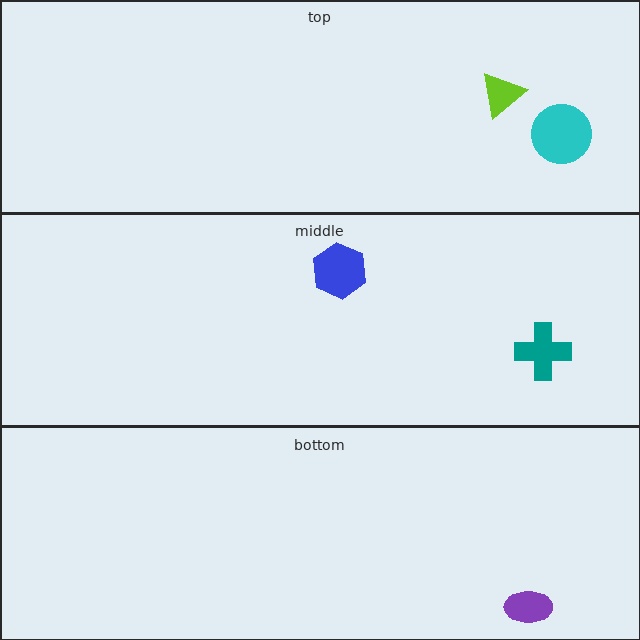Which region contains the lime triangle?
The top region.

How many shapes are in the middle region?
2.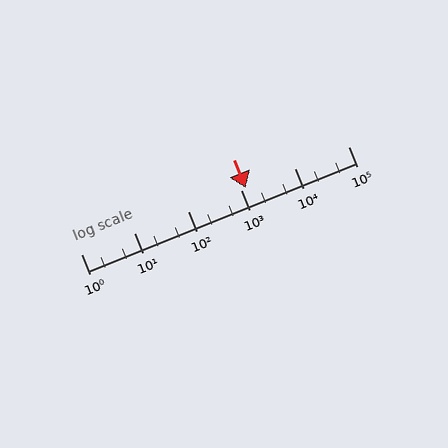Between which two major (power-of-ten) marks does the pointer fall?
The pointer is between 1000 and 10000.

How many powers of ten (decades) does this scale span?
The scale spans 5 decades, from 1 to 100000.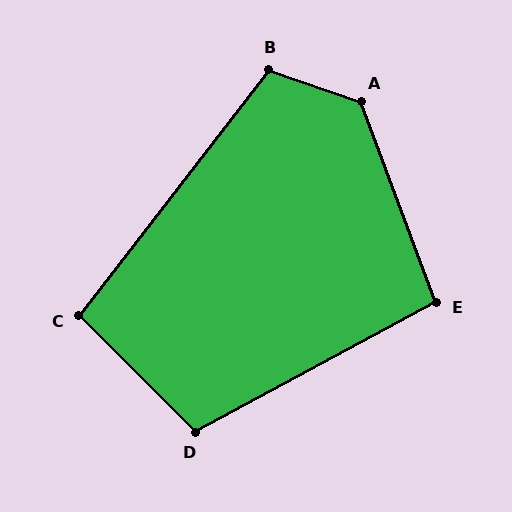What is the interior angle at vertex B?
Approximately 109 degrees (obtuse).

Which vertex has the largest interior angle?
A, at approximately 130 degrees.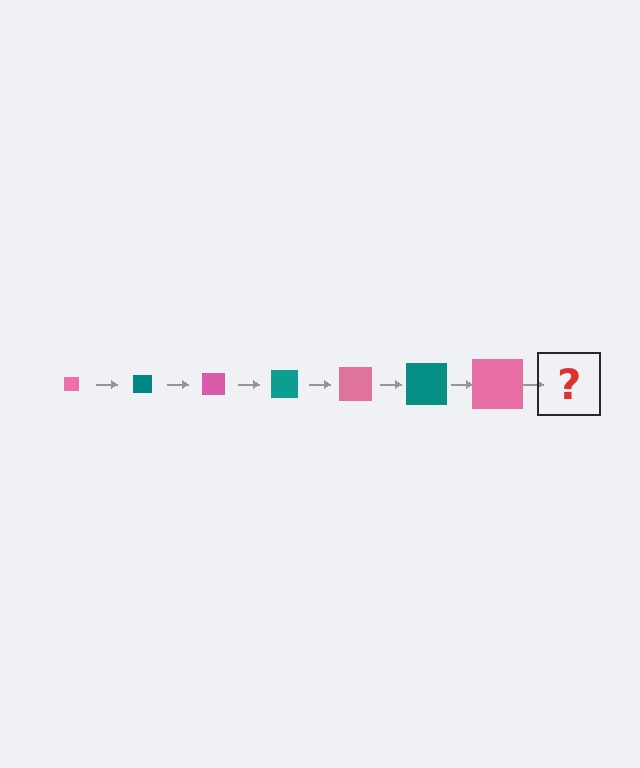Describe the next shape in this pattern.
It should be a teal square, larger than the previous one.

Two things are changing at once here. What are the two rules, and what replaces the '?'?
The two rules are that the square grows larger each step and the color cycles through pink and teal. The '?' should be a teal square, larger than the previous one.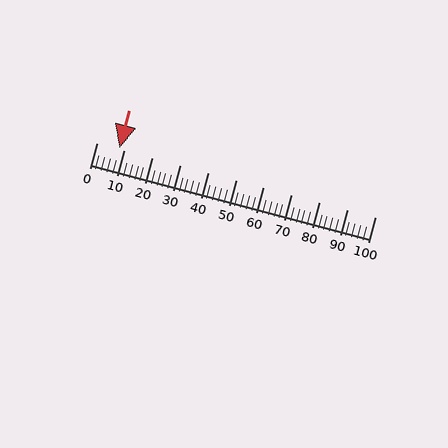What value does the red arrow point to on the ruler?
The red arrow points to approximately 8.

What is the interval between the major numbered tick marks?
The major tick marks are spaced 10 units apart.